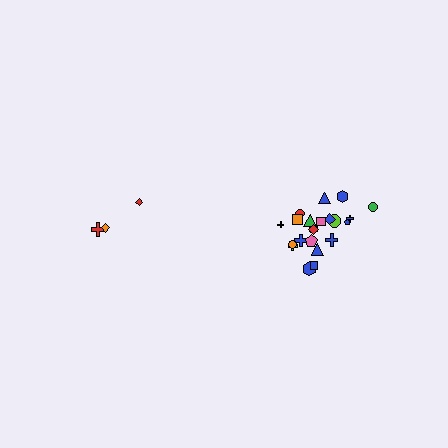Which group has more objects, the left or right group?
The right group.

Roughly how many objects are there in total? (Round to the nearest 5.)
Roughly 25 objects in total.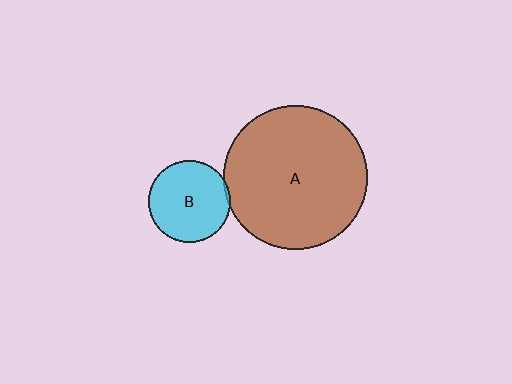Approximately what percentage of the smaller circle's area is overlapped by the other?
Approximately 5%.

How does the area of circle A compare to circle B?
Approximately 3.1 times.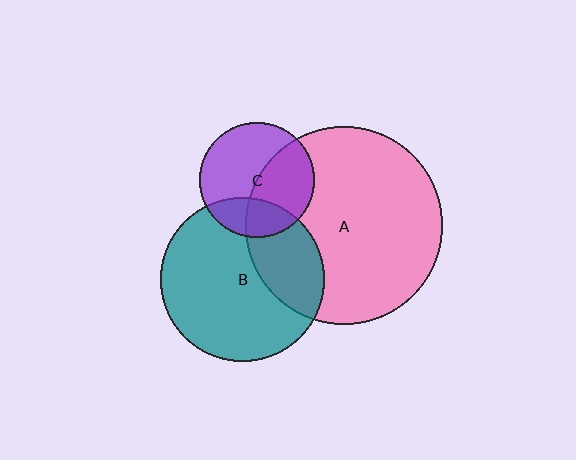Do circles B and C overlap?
Yes.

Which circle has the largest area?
Circle A (pink).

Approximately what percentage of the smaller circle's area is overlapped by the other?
Approximately 25%.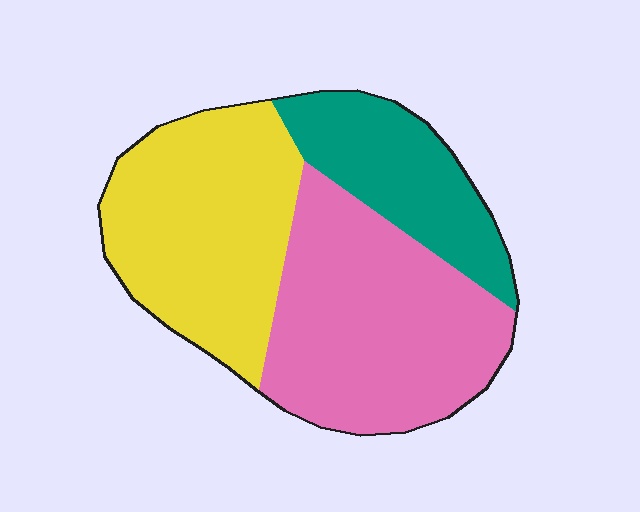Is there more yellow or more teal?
Yellow.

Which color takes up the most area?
Pink, at roughly 40%.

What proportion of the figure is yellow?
Yellow takes up about three eighths (3/8) of the figure.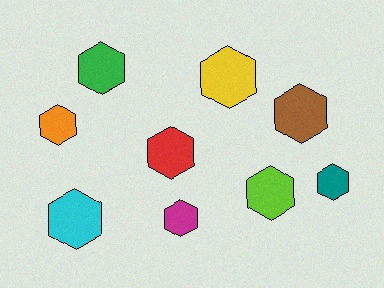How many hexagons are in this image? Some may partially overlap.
There are 9 hexagons.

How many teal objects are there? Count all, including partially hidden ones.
There is 1 teal object.